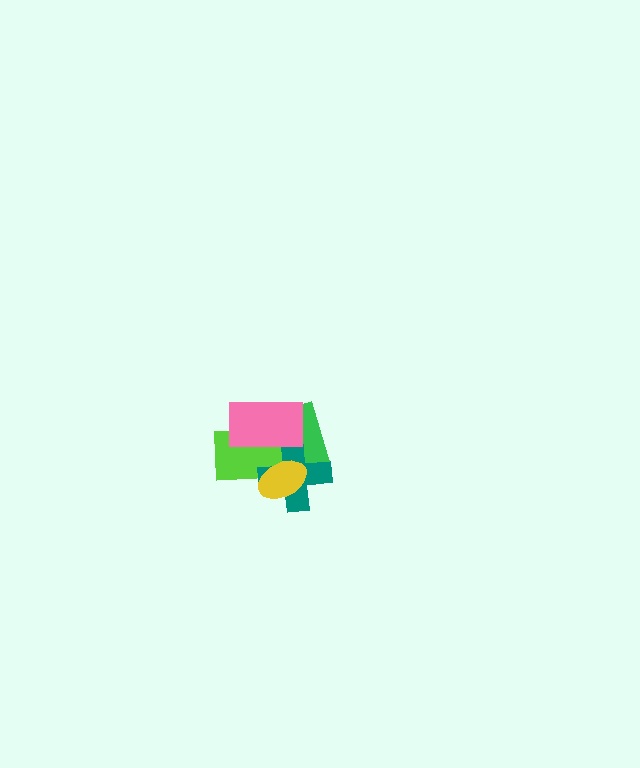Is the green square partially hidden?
Yes, it is partially covered by another shape.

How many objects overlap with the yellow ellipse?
3 objects overlap with the yellow ellipse.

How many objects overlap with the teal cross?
4 objects overlap with the teal cross.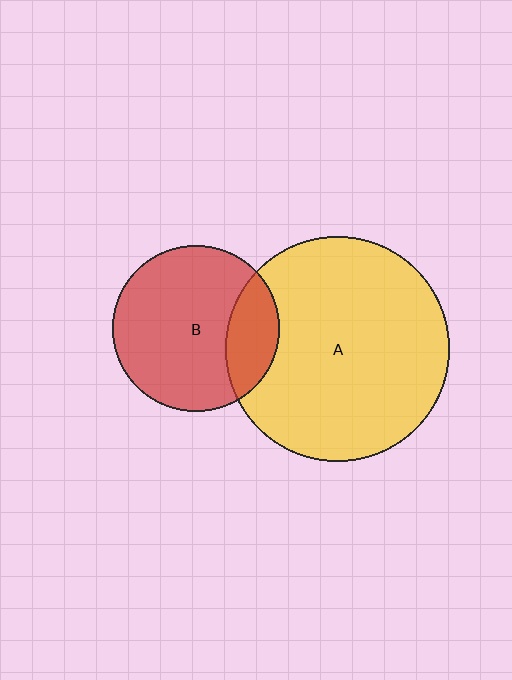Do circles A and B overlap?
Yes.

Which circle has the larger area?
Circle A (yellow).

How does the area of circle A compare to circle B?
Approximately 1.8 times.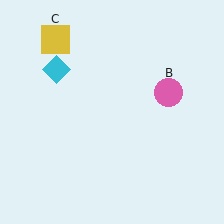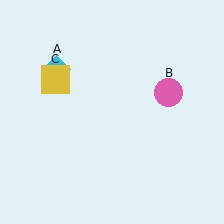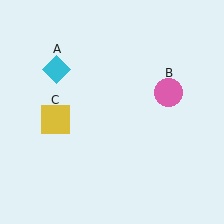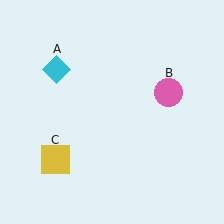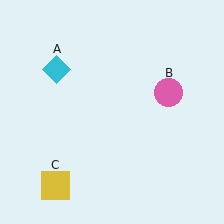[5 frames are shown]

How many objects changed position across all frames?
1 object changed position: yellow square (object C).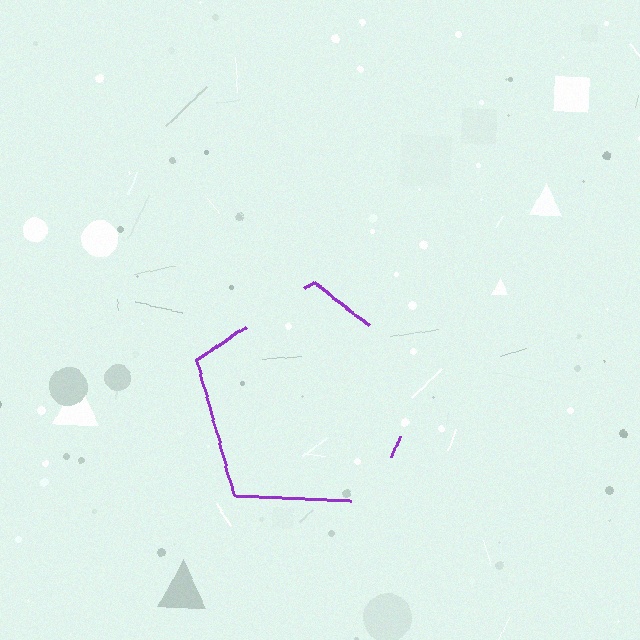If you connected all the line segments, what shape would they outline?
They would outline a pentagon.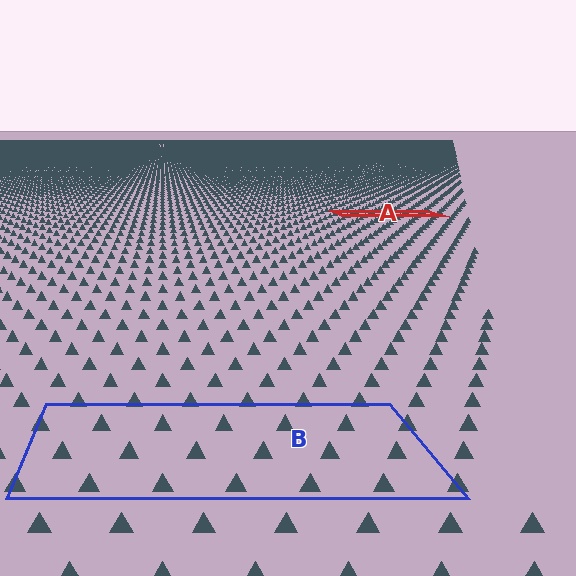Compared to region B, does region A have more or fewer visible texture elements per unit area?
Region A has more texture elements per unit area — they are packed more densely because it is farther away.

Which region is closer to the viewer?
Region B is closer. The texture elements there are larger and more spread out.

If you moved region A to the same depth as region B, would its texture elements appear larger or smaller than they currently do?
They would appear larger. At a closer depth, the same texture elements are projected at a bigger on-screen size.